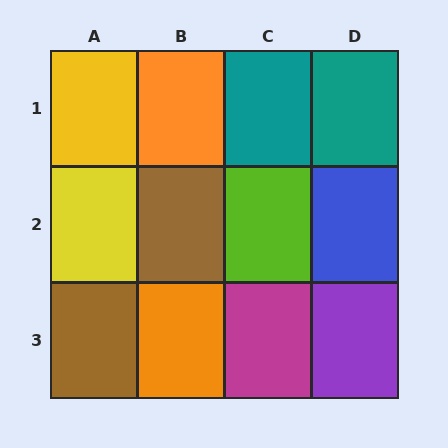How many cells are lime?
1 cell is lime.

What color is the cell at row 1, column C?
Teal.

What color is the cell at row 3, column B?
Orange.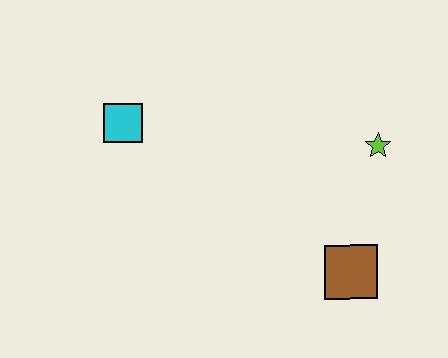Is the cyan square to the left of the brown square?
Yes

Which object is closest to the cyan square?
The lime star is closest to the cyan square.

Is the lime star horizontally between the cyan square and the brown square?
No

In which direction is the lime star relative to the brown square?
The lime star is above the brown square.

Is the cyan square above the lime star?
Yes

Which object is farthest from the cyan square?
The brown square is farthest from the cyan square.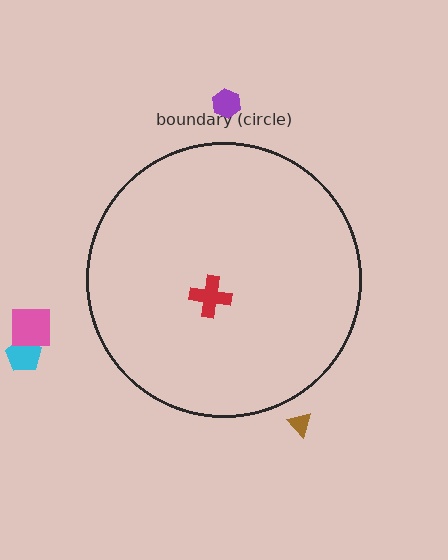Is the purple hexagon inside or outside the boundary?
Outside.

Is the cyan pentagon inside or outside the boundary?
Outside.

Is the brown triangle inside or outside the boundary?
Outside.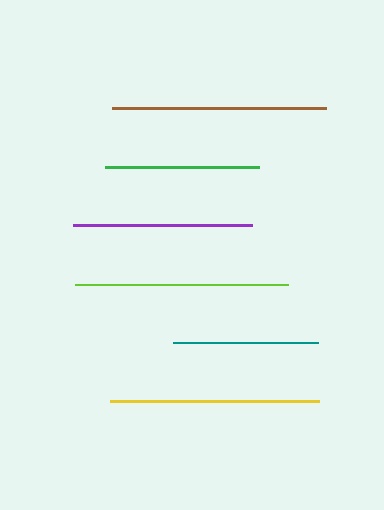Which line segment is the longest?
The brown line is the longest at approximately 215 pixels.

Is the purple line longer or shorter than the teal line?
The purple line is longer than the teal line.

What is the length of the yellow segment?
The yellow segment is approximately 209 pixels long.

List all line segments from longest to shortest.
From longest to shortest: brown, lime, yellow, purple, green, teal.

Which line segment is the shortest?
The teal line is the shortest at approximately 145 pixels.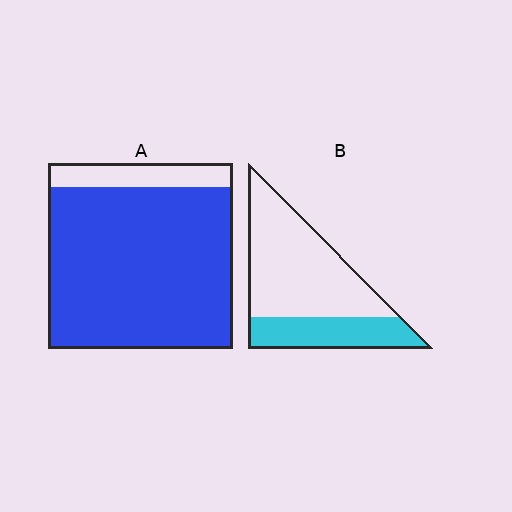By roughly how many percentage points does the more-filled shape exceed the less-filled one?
By roughly 55 percentage points (A over B).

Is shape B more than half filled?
No.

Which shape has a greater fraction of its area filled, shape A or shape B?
Shape A.